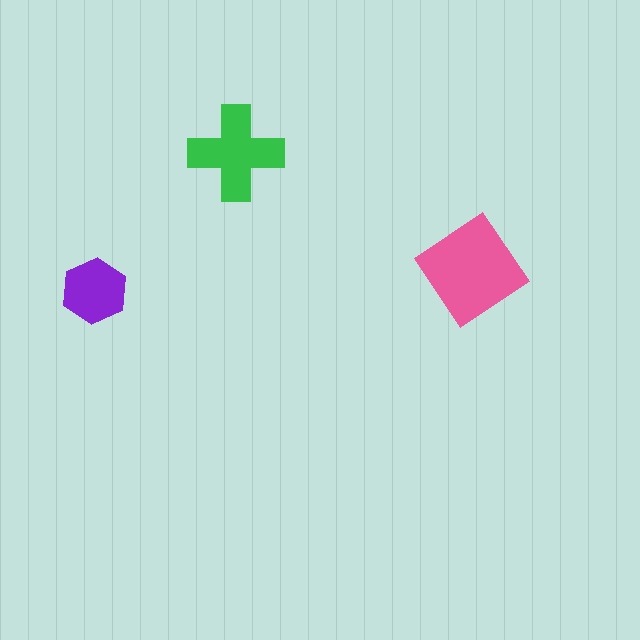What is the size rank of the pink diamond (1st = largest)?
1st.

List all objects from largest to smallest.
The pink diamond, the green cross, the purple hexagon.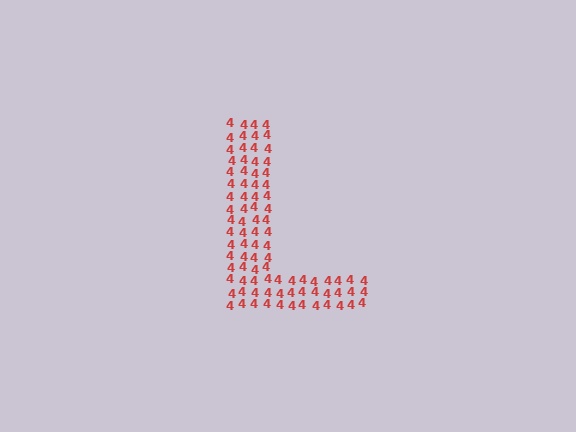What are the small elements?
The small elements are digit 4's.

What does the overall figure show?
The overall figure shows the letter L.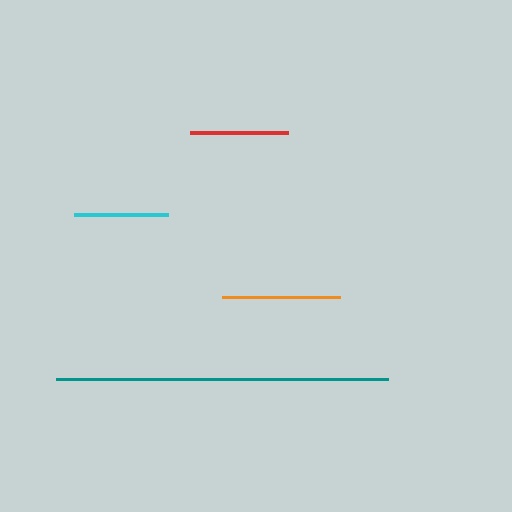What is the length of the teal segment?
The teal segment is approximately 332 pixels long.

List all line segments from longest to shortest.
From longest to shortest: teal, orange, red, cyan.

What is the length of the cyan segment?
The cyan segment is approximately 94 pixels long.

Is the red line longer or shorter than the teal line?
The teal line is longer than the red line.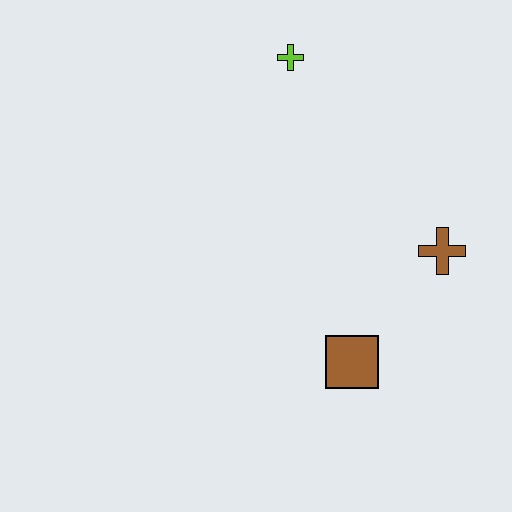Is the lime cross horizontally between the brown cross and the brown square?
No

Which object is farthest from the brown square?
The lime cross is farthest from the brown square.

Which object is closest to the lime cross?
The brown cross is closest to the lime cross.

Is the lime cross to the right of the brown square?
No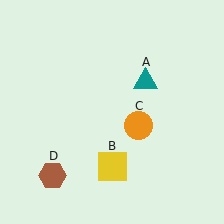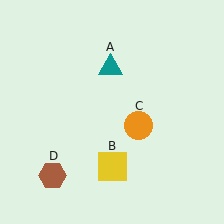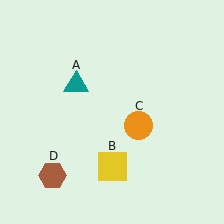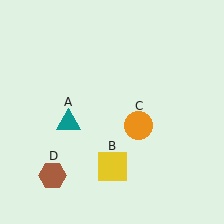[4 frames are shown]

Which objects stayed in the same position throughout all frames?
Yellow square (object B) and orange circle (object C) and brown hexagon (object D) remained stationary.